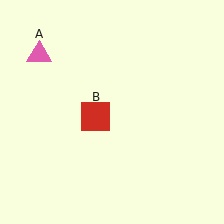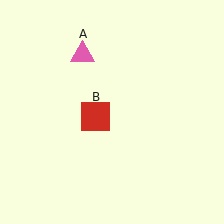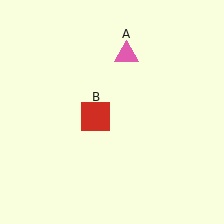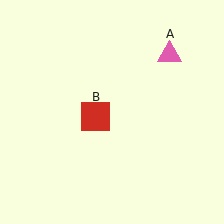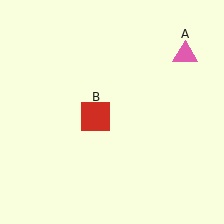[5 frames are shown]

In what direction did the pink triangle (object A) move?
The pink triangle (object A) moved right.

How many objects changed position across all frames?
1 object changed position: pink triangle (object A).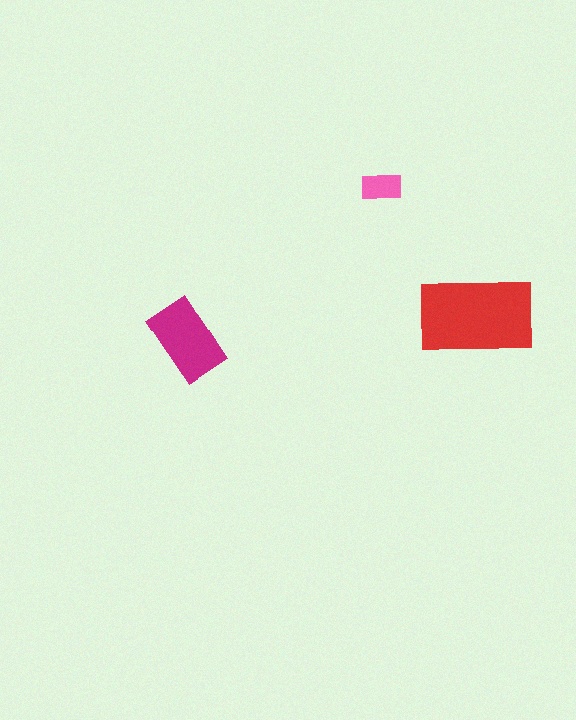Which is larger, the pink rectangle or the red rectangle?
The red one.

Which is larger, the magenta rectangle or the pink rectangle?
The magenta one.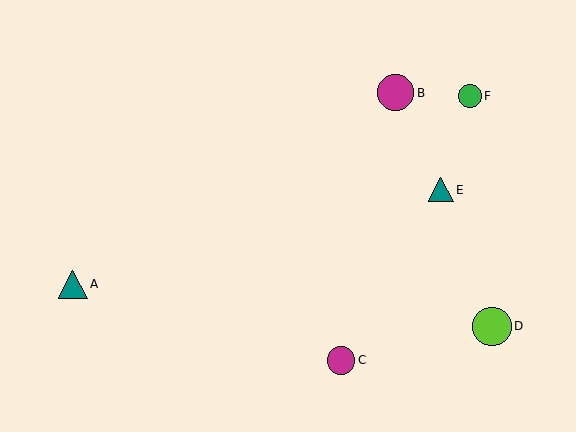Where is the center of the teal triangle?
The center of the teal triangle is at (441, 190).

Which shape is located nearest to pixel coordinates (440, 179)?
The teal triangle (labeled E) at (441, 190) is nearest to that location.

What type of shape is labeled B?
Shape B is a magenta circle.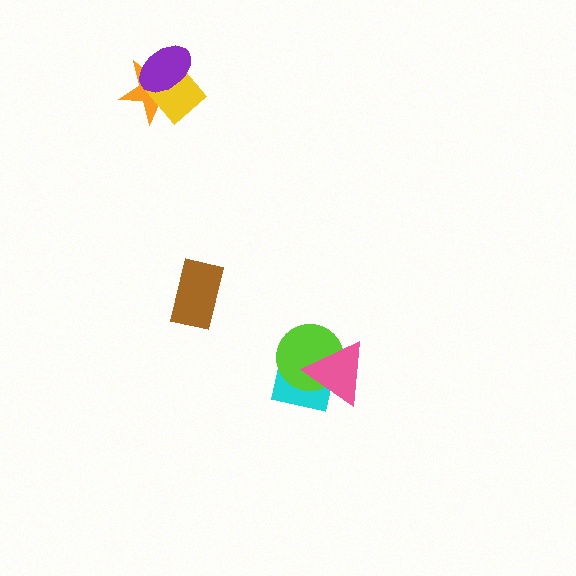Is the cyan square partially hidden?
Yes, it is partially covered by another shape.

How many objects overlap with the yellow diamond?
2 objects overlap with the yellow diamond.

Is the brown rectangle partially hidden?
No, no other shape covers it.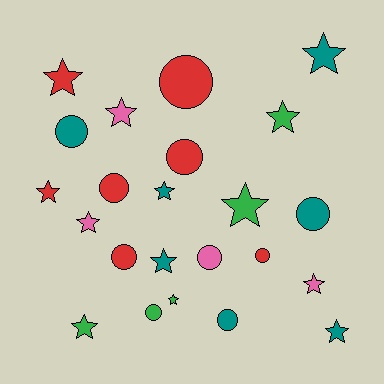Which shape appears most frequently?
Star, with 13 objects.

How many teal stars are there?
There are 4 teal stars.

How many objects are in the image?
There are 23 objects.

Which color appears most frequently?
Teal, with 7 objects.